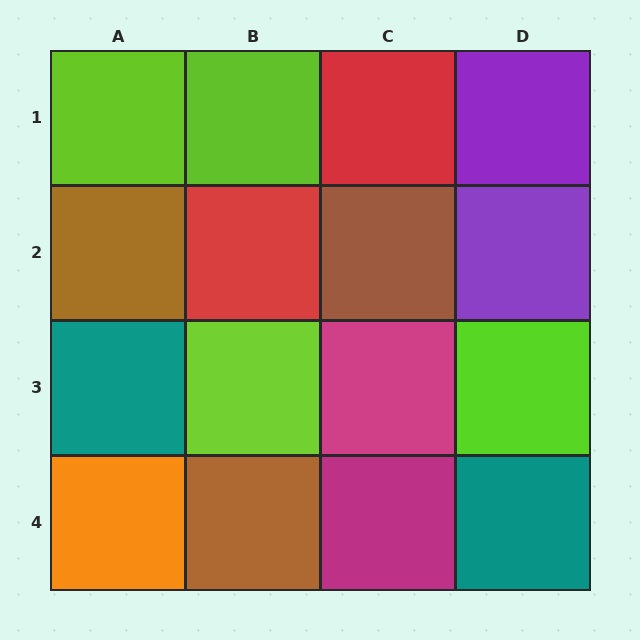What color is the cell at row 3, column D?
Lime.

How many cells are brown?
3 cells are brown.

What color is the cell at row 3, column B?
Lime.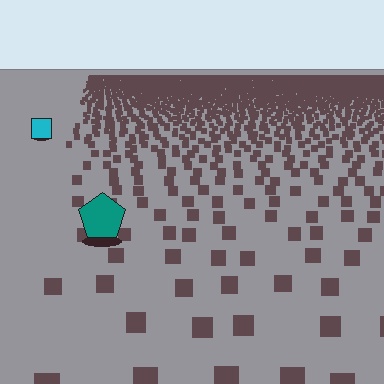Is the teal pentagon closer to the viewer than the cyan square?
Yes. The teal pentagon is closer — you can tell from the texture gradient: the ground texture is coarser near it.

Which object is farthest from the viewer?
The cyan square is farthest from the viewer. It appears smaller and the ground texture around it is denser.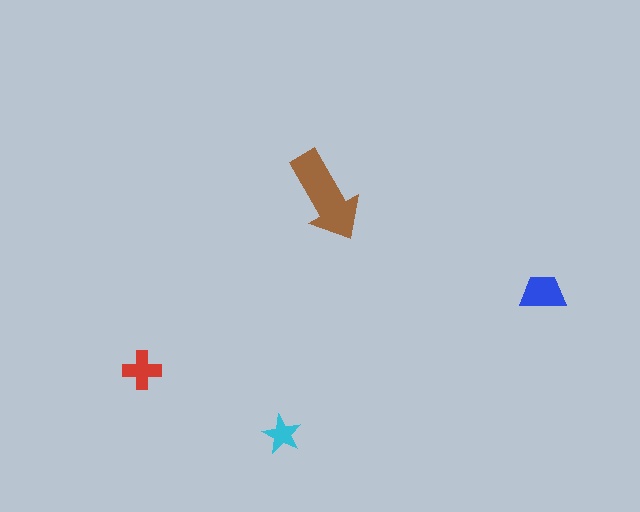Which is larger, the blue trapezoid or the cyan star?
The blue trapezoid.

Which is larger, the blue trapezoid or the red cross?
The blue trapezoid.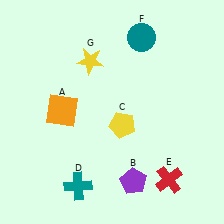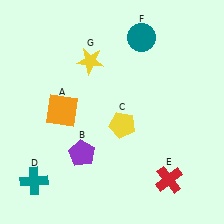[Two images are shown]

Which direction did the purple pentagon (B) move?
The purple pentagon (B) moved left.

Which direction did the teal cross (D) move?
The teal cross (D) moved left.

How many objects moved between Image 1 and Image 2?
2 objects moved between the two images.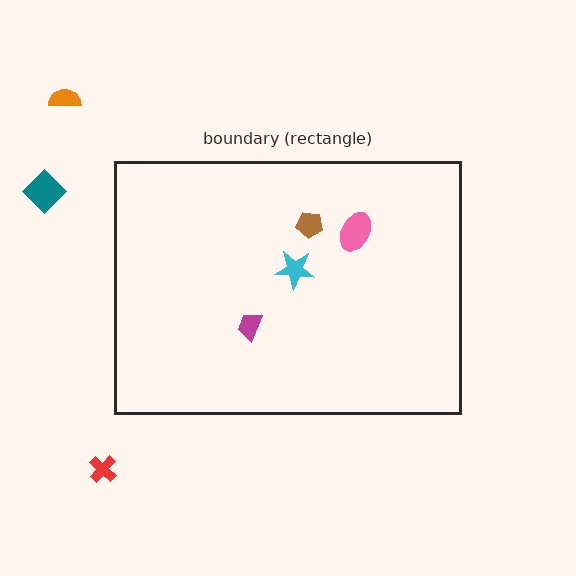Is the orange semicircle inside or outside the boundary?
Outside.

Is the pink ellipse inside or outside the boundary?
Inside.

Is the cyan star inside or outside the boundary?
Inside.